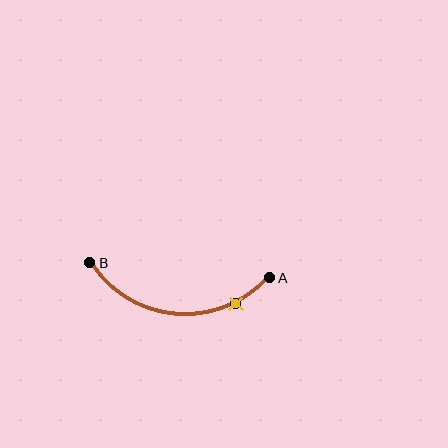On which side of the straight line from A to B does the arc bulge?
The arc bulges below the straight line connecting A and B.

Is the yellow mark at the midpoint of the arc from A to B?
No. The yellow mark lies on the arc but is closer to endpoint A. The arc midpoint would be at the point on the curve equidistant along the arc from both A and B.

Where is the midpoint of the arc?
The arc midpoint is the point on the curve farthest from the straight line joining A and B. It sits below that line.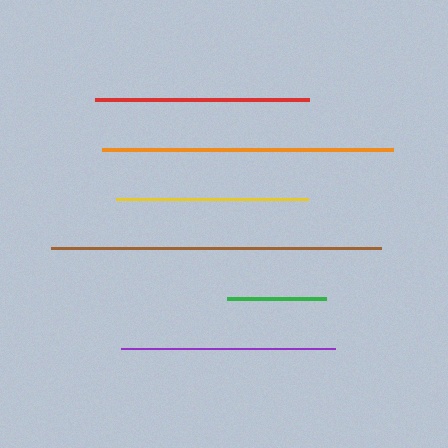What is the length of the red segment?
The red segment is approximately 213 pixels long.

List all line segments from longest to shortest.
From longest to shortest: brown, orange, purple, red, yellow, green.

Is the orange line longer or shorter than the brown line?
The brown line is longer than the orange line.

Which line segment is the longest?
The brown line is the longest at approximately 330 pixels.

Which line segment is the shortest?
The green line is the shortest at approximately 100 pixels.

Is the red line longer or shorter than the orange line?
The orange line is longer than the red line.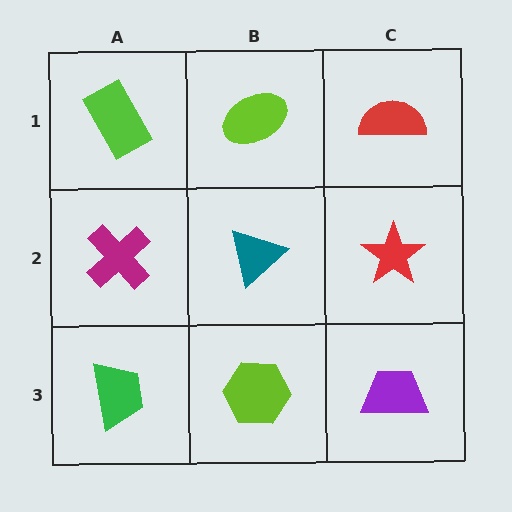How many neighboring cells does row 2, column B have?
4.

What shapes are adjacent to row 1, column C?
A red star (row 2, column C), a lime ellipse (row 1, column B).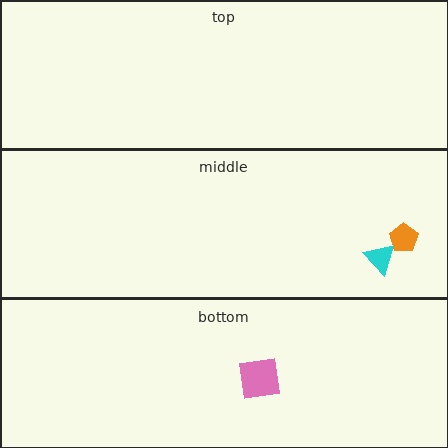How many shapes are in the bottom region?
1.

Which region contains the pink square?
The bottom region.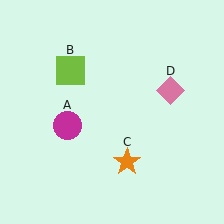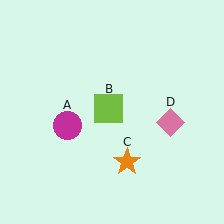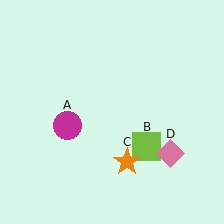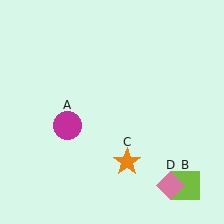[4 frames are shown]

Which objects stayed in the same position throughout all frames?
Magenta circle (object A) and orange star (object C) remained stationary.